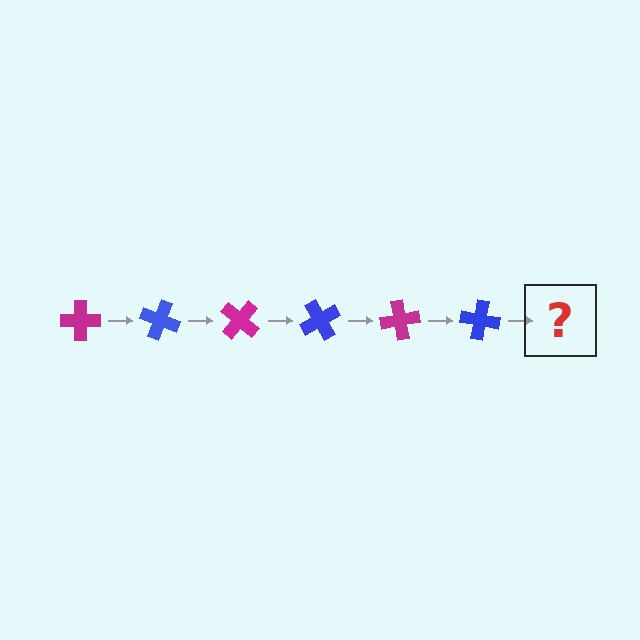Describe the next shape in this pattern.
It should be a magenta cross, rotated 120 degrees from the start.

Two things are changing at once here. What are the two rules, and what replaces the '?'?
The two rules are that it rotates 20 degrees each step and the color cycles through magenta and blue. The '?' should be a magenta cross, rotated 120 degrees from the start.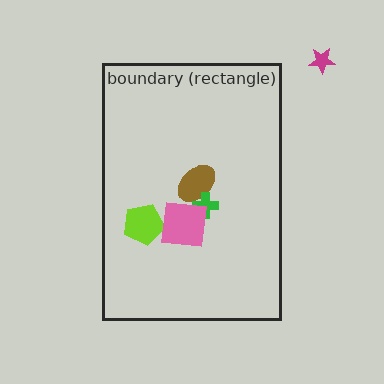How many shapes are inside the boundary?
4 inside, 1 outside.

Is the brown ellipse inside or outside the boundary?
Inside.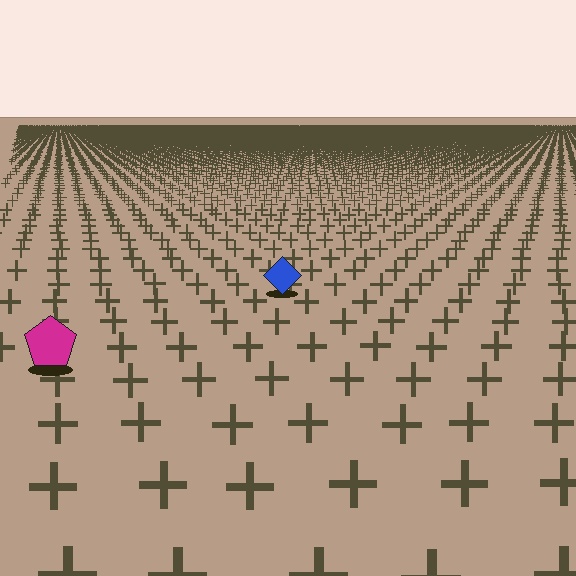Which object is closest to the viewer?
The magenta pentagon is closest. The texture marks near it are larger and more spread out.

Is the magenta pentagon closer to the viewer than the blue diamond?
Yes. The magenta pentagon is closer — you can tell from the texture gradient: the ground texture is coarser near it.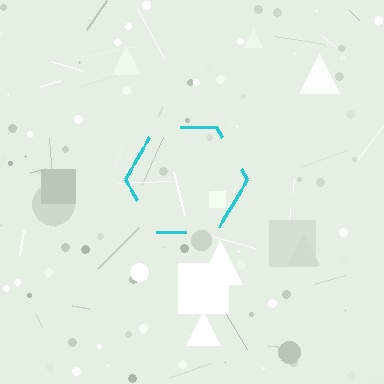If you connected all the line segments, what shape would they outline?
They would outline a hexagon.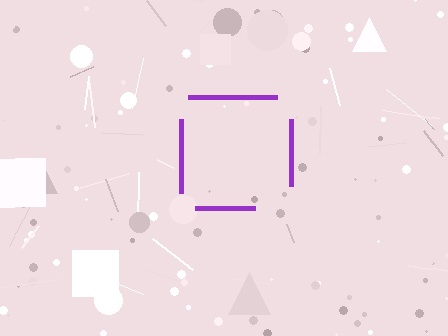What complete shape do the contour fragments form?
The contour fragments form a square.